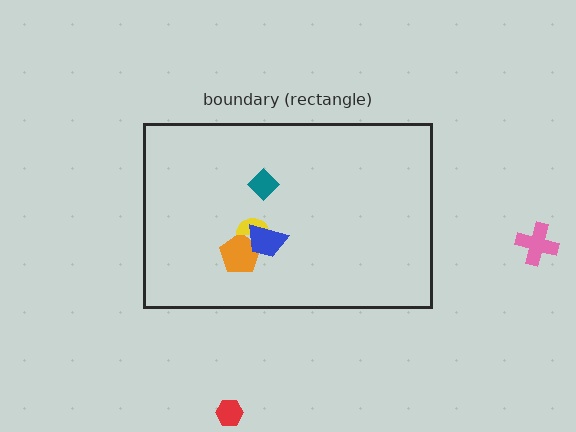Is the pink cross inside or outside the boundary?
Outside.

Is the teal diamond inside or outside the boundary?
Inside.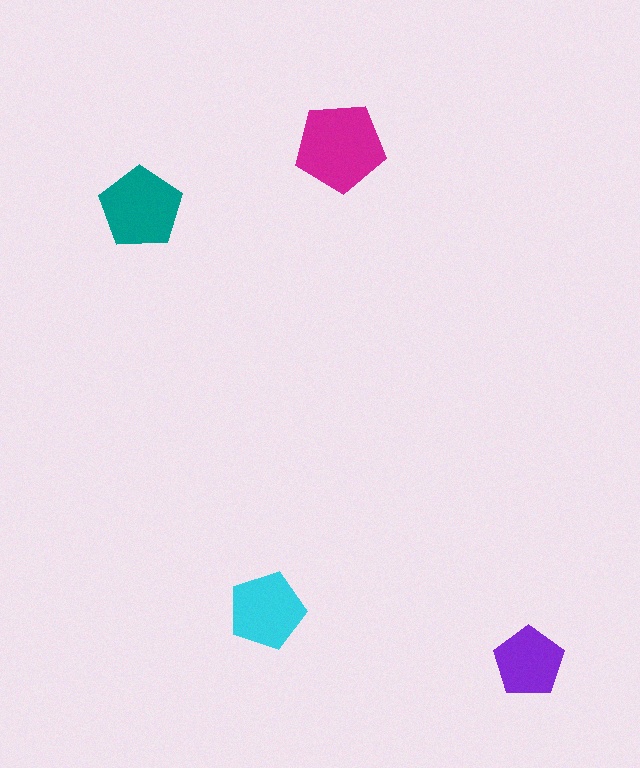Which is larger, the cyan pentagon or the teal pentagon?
The teal one.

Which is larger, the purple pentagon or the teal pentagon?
The teal one.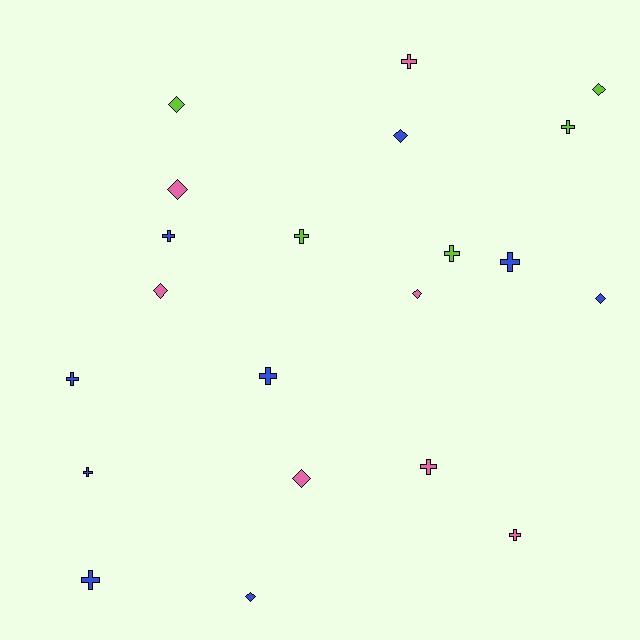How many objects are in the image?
There are 21 objects.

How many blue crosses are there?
There are 6 blue crosses.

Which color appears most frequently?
Blue, with 9 objects.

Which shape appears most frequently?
Cross, with 12 objects.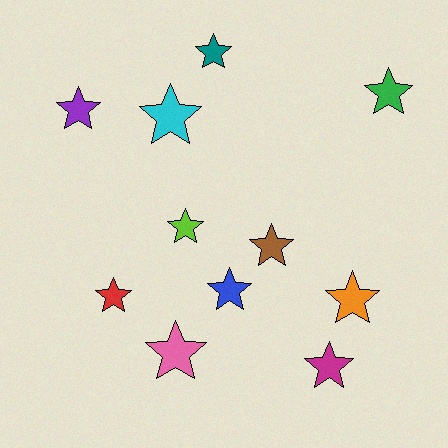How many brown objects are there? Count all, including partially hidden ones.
There is 1 brown object.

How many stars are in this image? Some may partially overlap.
There are 11 stars.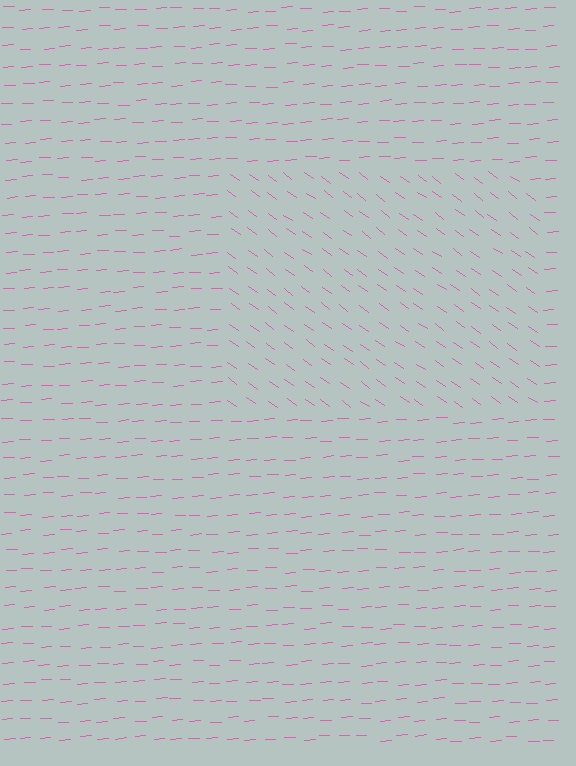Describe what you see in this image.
The image is filled with small pink line segments. A rectangle region in the image has lines oriented differently from the surrounding lines, creating a visible texture boundary.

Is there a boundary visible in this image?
Yes, there is a texture boundary formed by a change in line orientation.